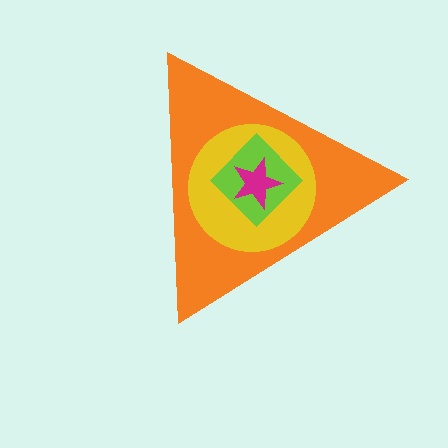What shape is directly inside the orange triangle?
The yellow circle.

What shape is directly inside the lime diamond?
The magenta star.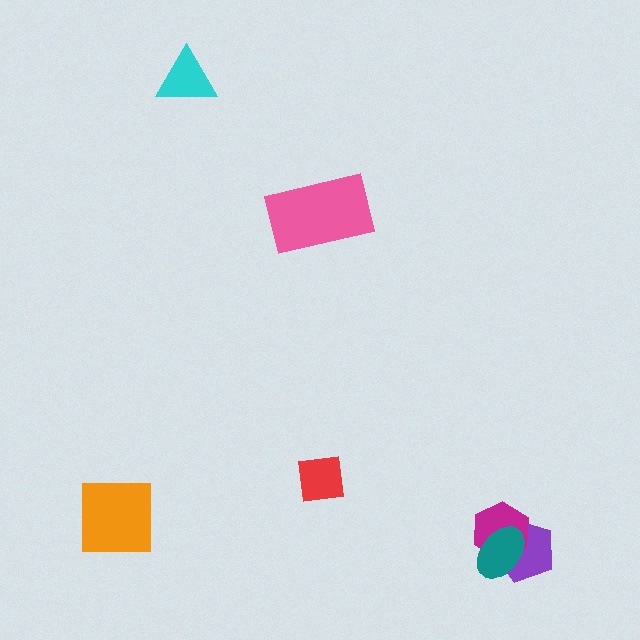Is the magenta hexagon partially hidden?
Yes, it is partially covered by another shape.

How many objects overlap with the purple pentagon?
2 objects overlap with the purple pentagon.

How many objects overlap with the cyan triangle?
0 objects overlap with the cyan triangle.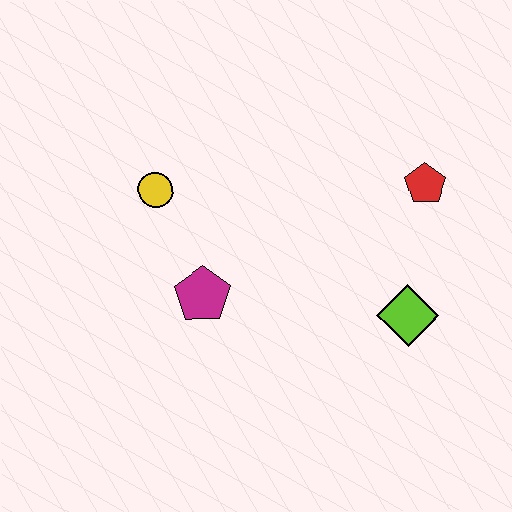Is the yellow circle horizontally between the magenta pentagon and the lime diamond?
No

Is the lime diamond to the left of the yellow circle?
No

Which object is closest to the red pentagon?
The lime diamond is closest to the red pentagon.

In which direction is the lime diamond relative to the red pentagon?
The lime diamond is below the red pentagon.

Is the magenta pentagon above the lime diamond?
Yes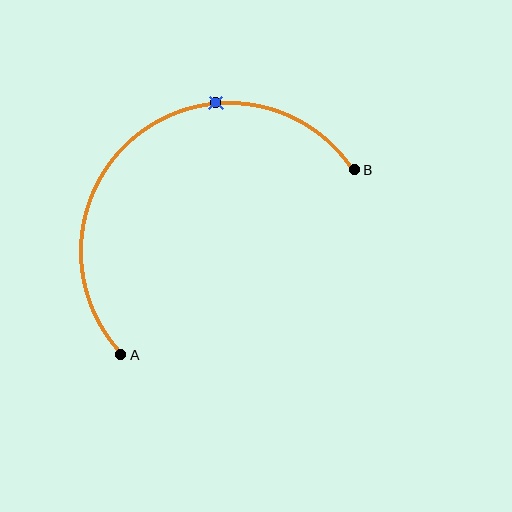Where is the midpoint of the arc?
The arc midpoint is the point on the curve farthest from the straight line joining A and B. It sits above and to the left of that line.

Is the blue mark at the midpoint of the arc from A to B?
No. The blue mark lies on the arc but is closer to endpoint B. The arc midpoint would be at the point on the curve equidistant along the arc from both A and B.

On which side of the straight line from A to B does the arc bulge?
The arc bulges above and to the left of the straight line connecting A and B.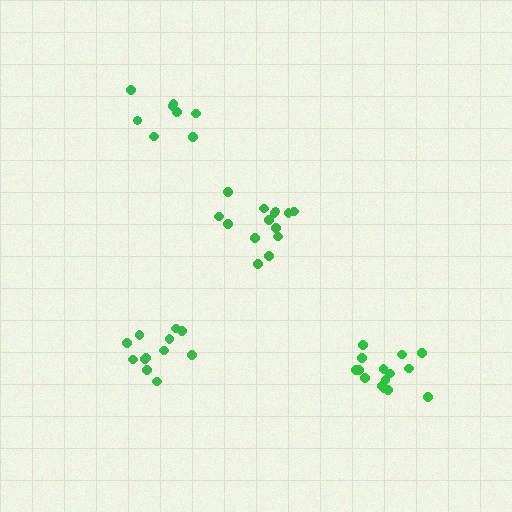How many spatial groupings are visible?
There are 4 spatial groupings.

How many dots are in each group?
Group 1: 14 dots, Group 2: 15 dots, Group 3: 12 dots, Group 4: 9 dots (50 total).